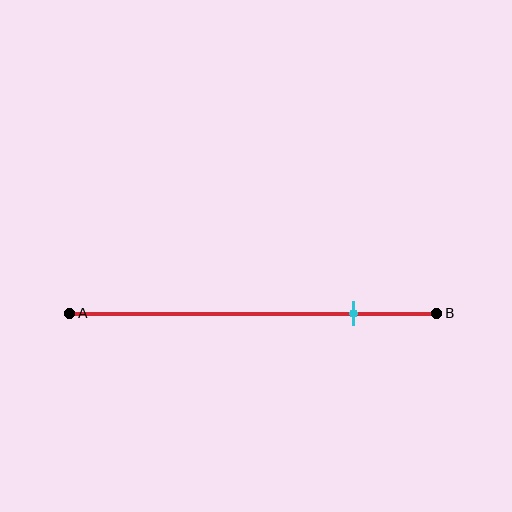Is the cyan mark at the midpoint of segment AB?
No, the mark is at about 75% from A, not at the 50% midpoint.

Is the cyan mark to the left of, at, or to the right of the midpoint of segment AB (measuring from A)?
The cyan mark is to the right of the midpoint of segment AB.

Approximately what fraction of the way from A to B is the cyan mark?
The cyan mark is approximately 75% of the way from A to B.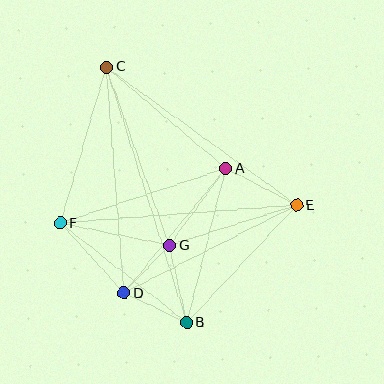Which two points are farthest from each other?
Points B and C are farthest from each other.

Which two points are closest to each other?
Points D and G are closest to each other.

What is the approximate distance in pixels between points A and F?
The distance between A and F is approximately 174 pixels.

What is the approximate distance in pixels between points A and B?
The distance between A and B is approximately 159 pixels.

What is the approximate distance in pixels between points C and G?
The distance between C and G is approximately 189 pixels.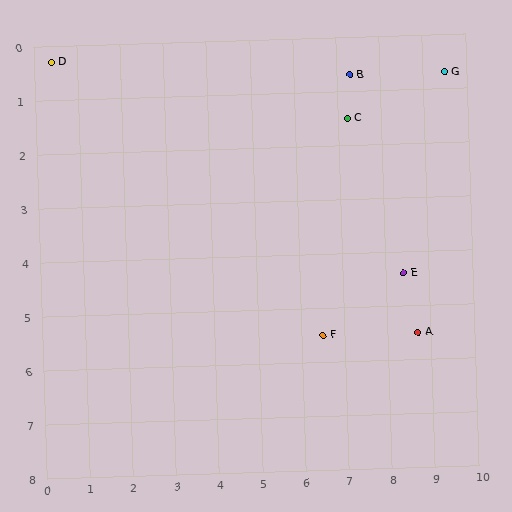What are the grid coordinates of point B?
Point B is at approximately (7.3, 0.7).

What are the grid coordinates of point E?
Point E is at approximately (8.4, 4.4).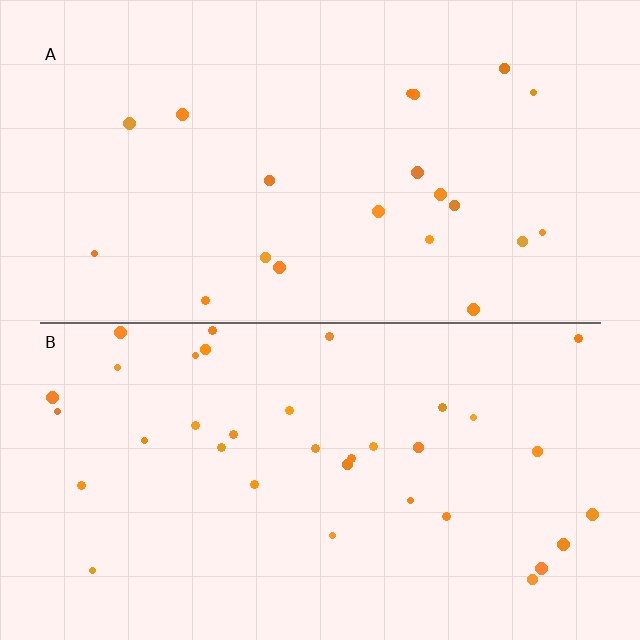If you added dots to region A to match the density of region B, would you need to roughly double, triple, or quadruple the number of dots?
Approximately double.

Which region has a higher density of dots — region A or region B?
B (the bottom).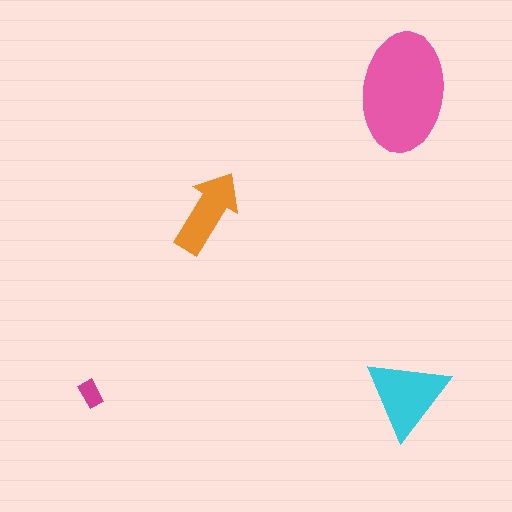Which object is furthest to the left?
The magenta rectangle is leftmost.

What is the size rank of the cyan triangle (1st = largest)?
2nd.